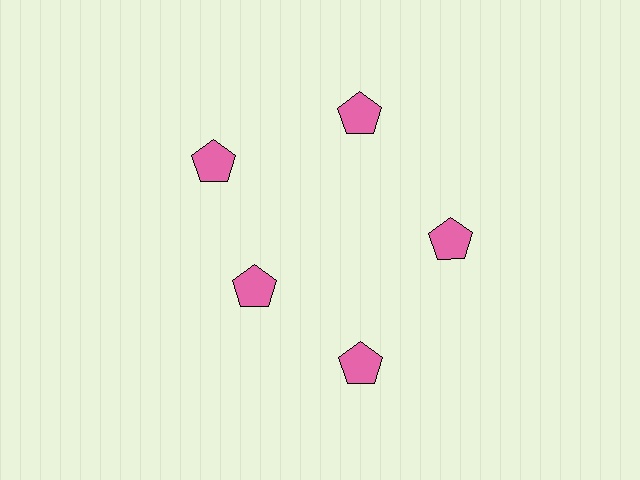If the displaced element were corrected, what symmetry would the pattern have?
It would have 5-fold rotational symmetry — the pattern would map onto itself every 72 degrees.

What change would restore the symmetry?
The symmetry would be restored by moving it outward, back onto the ring so that all 5 pentagons sit at equal angles and equal distance from the center.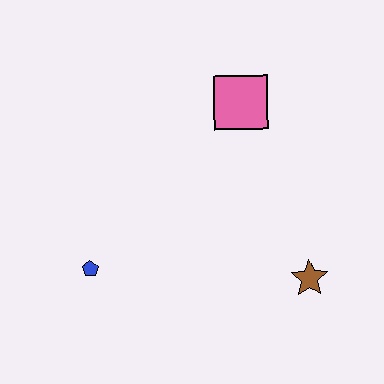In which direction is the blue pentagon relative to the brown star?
The blue pentagon is to the left of the brown star.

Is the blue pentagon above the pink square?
No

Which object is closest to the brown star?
The pink square is closest to the brown star.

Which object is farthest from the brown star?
The blue pentagon is farthest from the brown star.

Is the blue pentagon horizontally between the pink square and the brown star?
No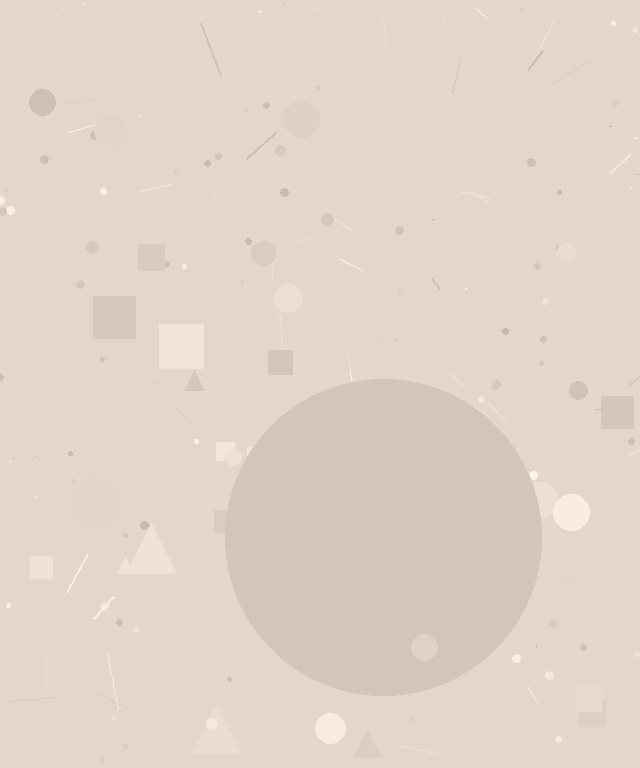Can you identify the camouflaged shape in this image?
The camouflaged shape is a circle.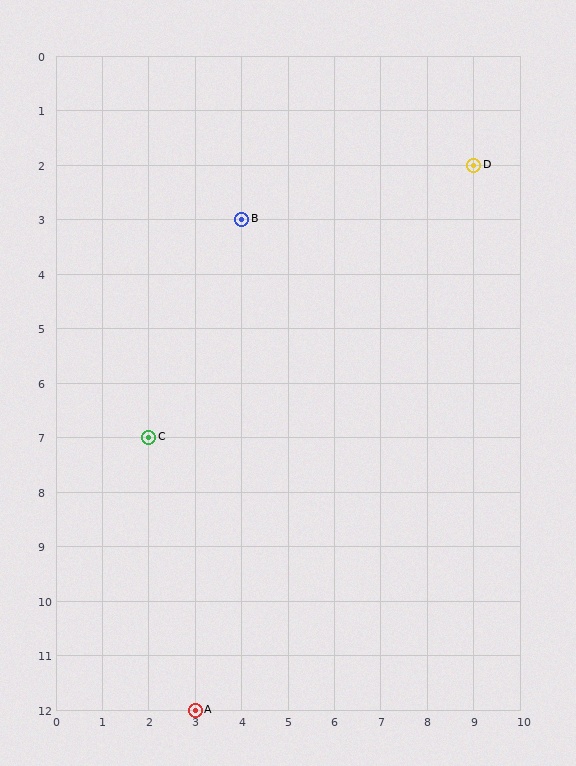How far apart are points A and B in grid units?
Points A and B are 1 column and 9 rows apart (about 9.1 grid units diagonally).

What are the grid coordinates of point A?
Point A is at grid coordinates (3, 12).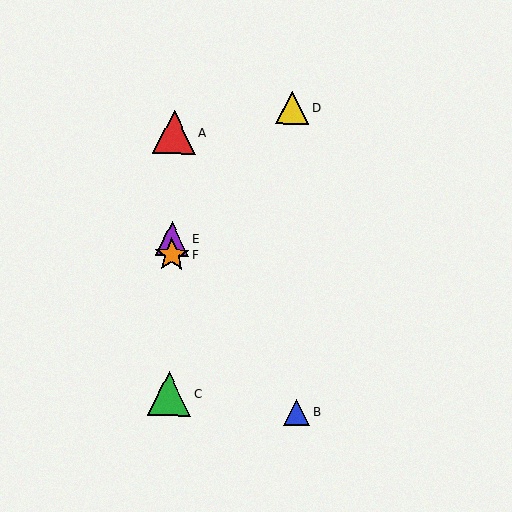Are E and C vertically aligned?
Yes, both are at x≈172.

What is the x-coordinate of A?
Object A is at x≈174.